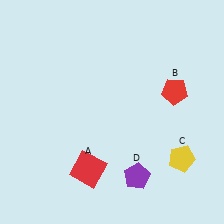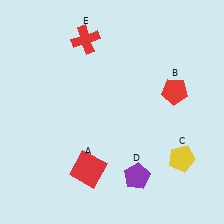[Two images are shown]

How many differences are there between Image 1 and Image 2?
There is 1 difference between the two images.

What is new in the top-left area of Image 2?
A red cross (E) was added in the top-left area of Image 2.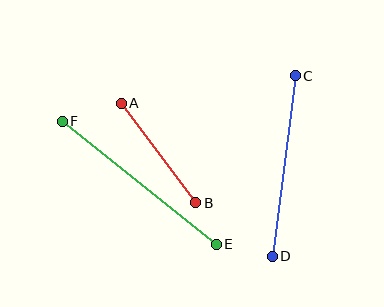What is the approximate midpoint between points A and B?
The midpoint is at approximately (158, 153) pixels.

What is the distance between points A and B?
The distance is approximately 124 pixels.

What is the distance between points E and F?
The distance is approximately 197 pixels.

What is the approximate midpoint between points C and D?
The midpoint is at approximately (284, 166) pixels.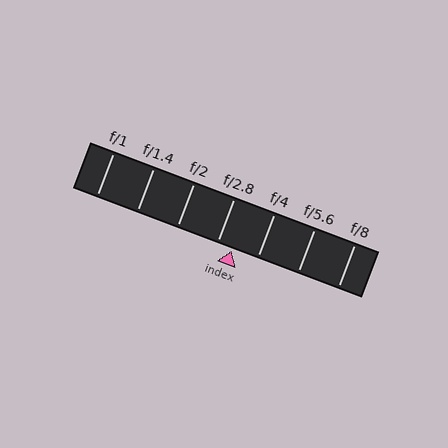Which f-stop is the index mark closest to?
The index mark is closest to f/2.8.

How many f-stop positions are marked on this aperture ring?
There are 7 f-stop positions marked.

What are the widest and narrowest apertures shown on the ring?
The widest aperture shown is f/1 and the narrowest is f/8.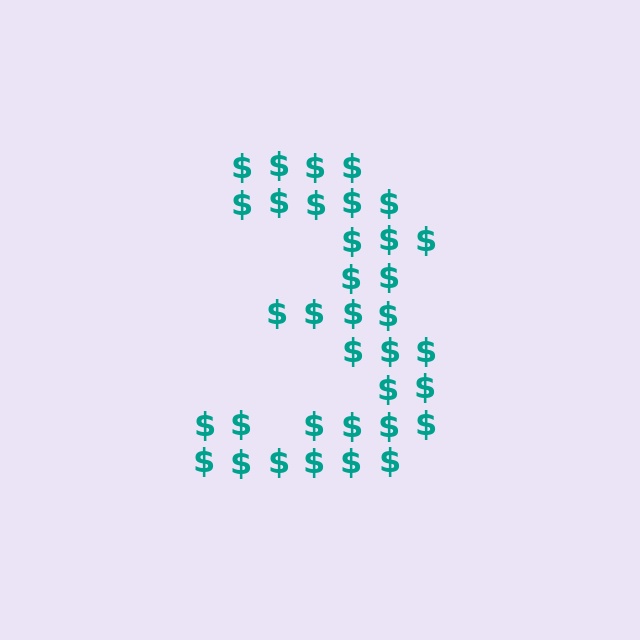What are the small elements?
The small elements are dollar signs.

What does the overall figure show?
The overall figure shows the digit 3.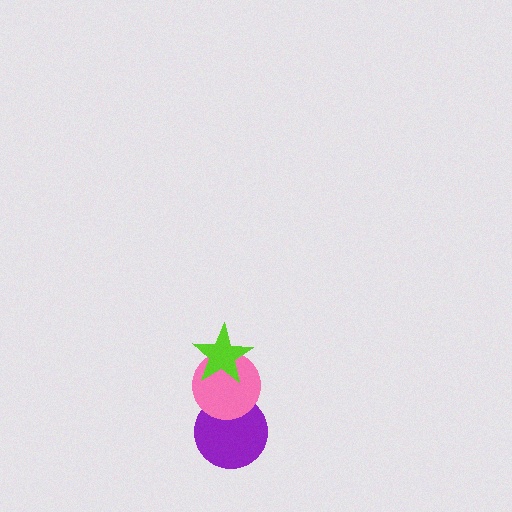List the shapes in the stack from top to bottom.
From top to bottom: the lime star, the pink circle, the purple circle.